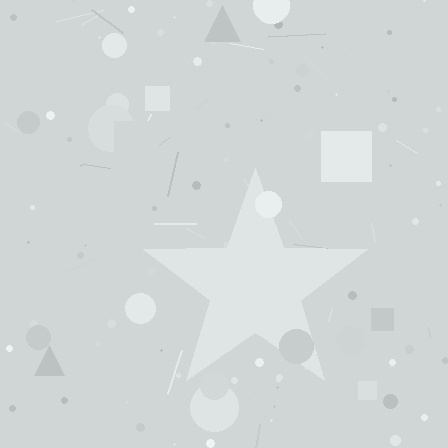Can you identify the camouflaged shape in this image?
The camouflaged shape is a star.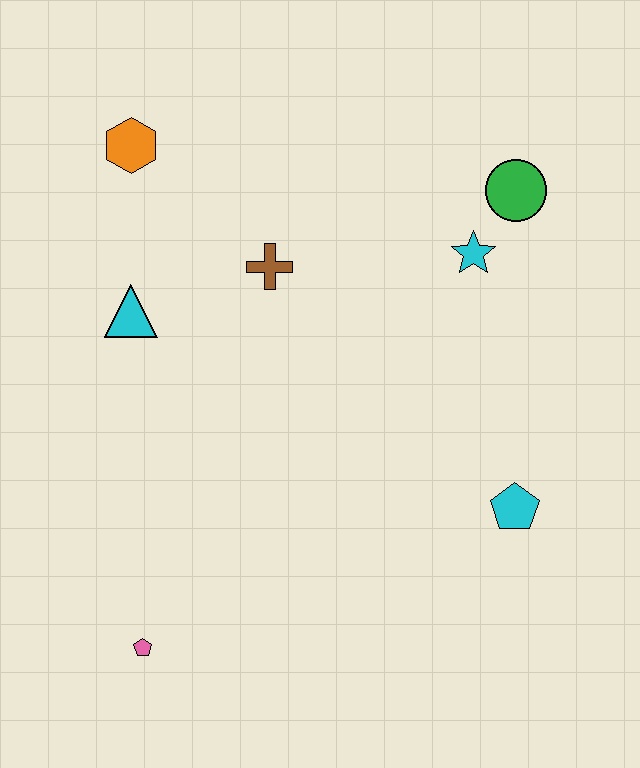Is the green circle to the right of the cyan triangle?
Yes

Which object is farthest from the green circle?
The pink pentagon is farthest from the green circle.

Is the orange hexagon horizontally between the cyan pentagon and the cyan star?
No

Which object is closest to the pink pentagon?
The cyan triangle is closest to the pink pentagon.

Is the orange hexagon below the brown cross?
No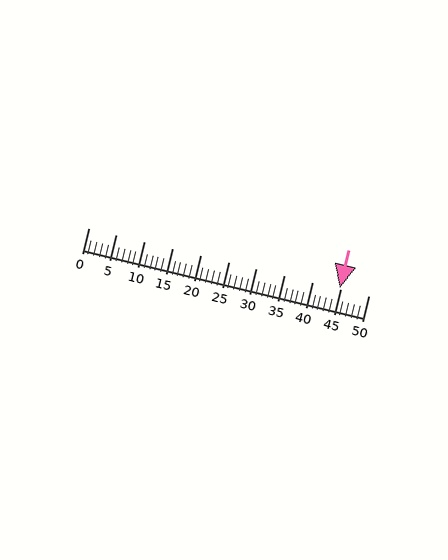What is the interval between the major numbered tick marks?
The major tick marks are spaced 5 units apart.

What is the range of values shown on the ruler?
The ruler shows values from 0 to 50.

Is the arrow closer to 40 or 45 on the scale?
The arrow is closer to 45.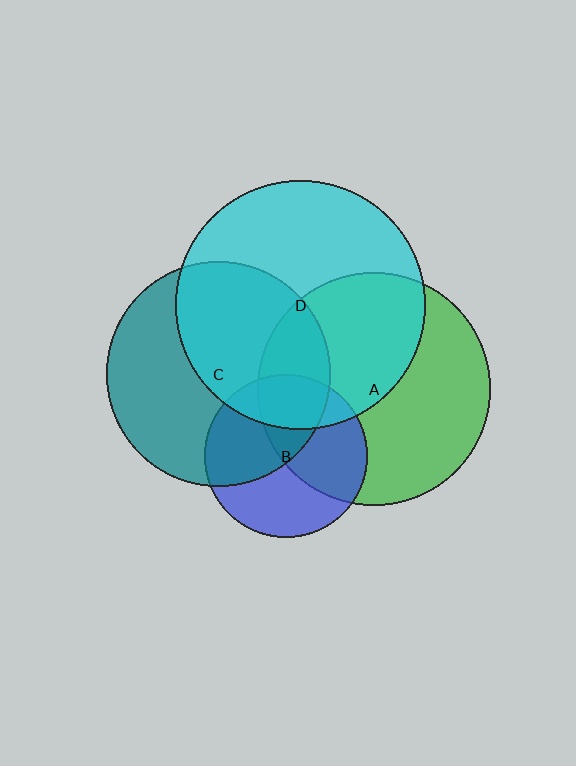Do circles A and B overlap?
Yes.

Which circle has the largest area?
Circle D (cyan).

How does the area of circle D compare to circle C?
Approximately 1.2 times.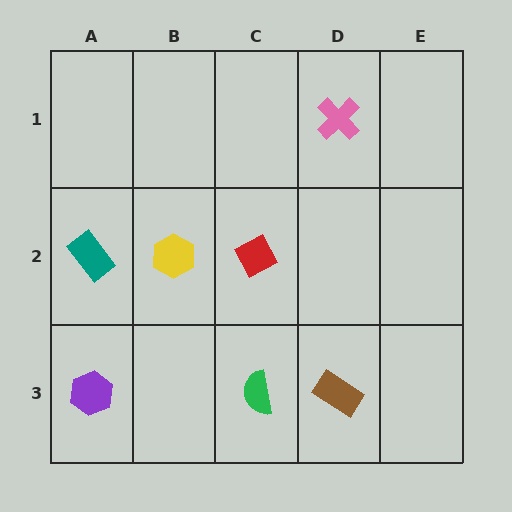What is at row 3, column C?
A green semicircle.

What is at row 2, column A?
A teal rectangle.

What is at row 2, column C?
A red diamond.